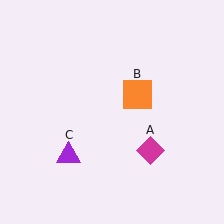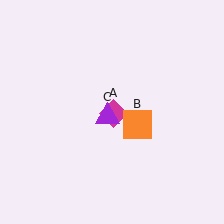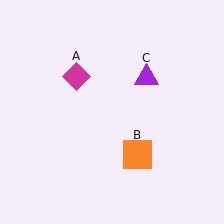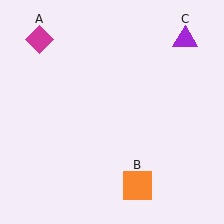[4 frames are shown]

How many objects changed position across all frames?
3 objects changed position: magenta diamond (object A), orange square (object B), purple triangle (object C).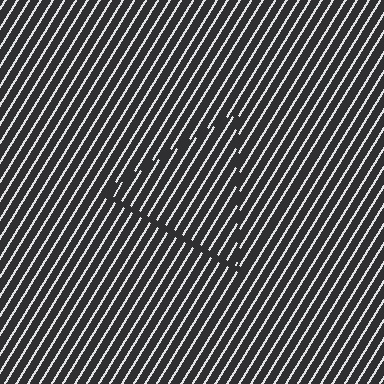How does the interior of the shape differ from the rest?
The interior of the shape contains the same grating, shifted by half a period — the contour is defined by the phase discontinuity where line-ends from the inner and outer gratings abut.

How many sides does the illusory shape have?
3 sides — the line-ends trace a triangle.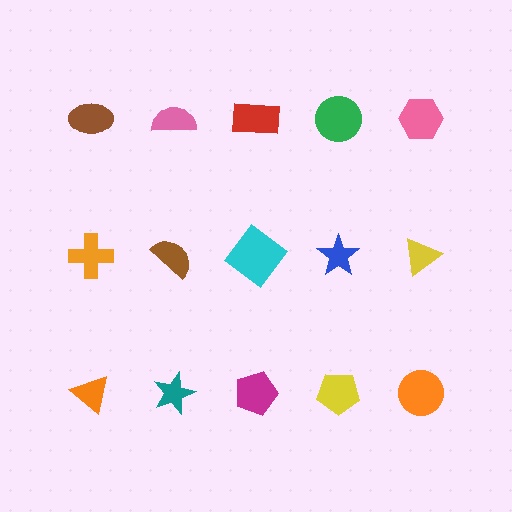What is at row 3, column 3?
A magenta pentagon.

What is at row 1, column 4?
A green circle.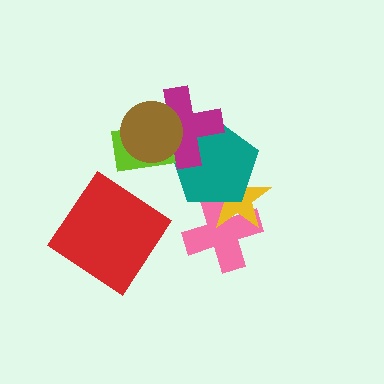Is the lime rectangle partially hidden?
Yes, it is partially covered by another shape.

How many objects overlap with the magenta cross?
3 objects overlap with the magenta cross.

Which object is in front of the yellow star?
The teal pentagon is in front of the yellow star.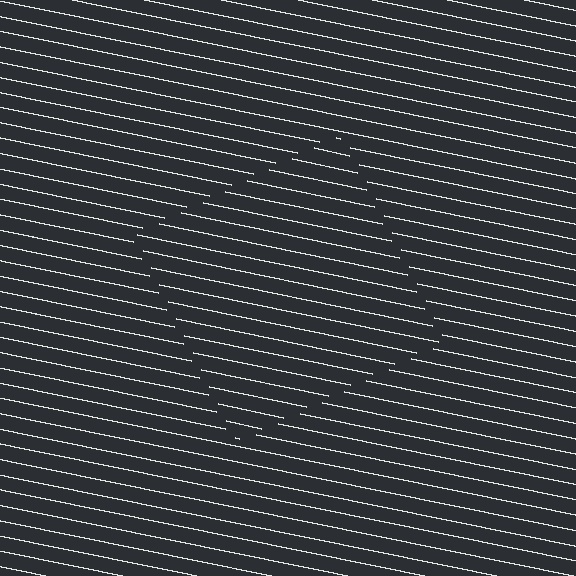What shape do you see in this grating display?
An illusory square. The interior of the shape contains the same grating, shifted by half a period — the contour is defined by the phase discontinuity where line-ends from the inner and outer gratings abut.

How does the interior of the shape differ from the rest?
The interior of the shape contains the same grating, shifted by half a period — the contour is defined by the phase discontinuity where line-ends from the inner and outer gratings abut.